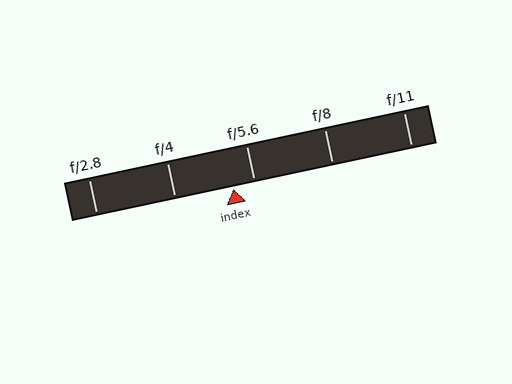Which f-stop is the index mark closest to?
The index mark is closest to f/5.6.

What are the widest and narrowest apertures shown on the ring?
The widest aperture shown is f/2.8 and the narrowest is f/11.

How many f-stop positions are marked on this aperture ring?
There are 5 f-stop positions marked.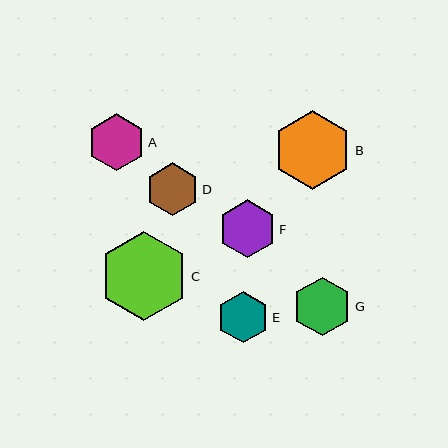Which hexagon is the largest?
Hexagon C is the largest with a size of approximately 88 pixels.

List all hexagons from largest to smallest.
From largest to smallest: C, B, G, F, A, D, E.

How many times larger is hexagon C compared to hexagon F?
Hexagon C is approximately 1.5 times the size of hexagon F.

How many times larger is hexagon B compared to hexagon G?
Hexagon B is approximately 1.3 times the size of hexagon G.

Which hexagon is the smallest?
Hexagon E is the smallest with a size of approximately 51 pixels.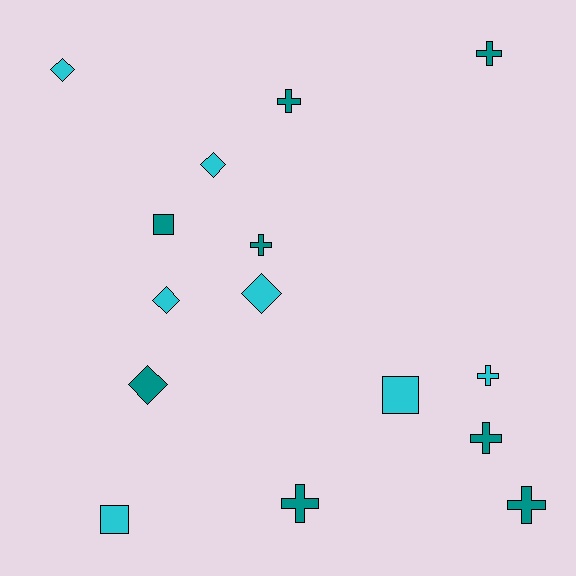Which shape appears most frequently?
Cross, with 7 objects.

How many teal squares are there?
There is 1 teal square.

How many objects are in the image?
There are 15 objects.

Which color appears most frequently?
Teal, with 8 objects.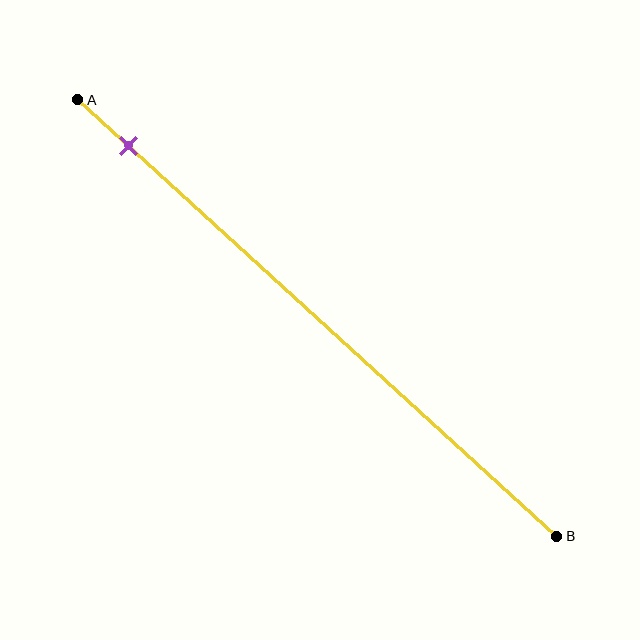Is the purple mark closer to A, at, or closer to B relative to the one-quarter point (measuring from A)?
The purple mark is closer to point A than the one-quarter point of segment AB.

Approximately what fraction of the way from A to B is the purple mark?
The purple mark is approximately 10% of the way from A to B.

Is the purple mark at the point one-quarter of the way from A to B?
No, the mark is at about 10% from A, not at the 25% one-quarter point.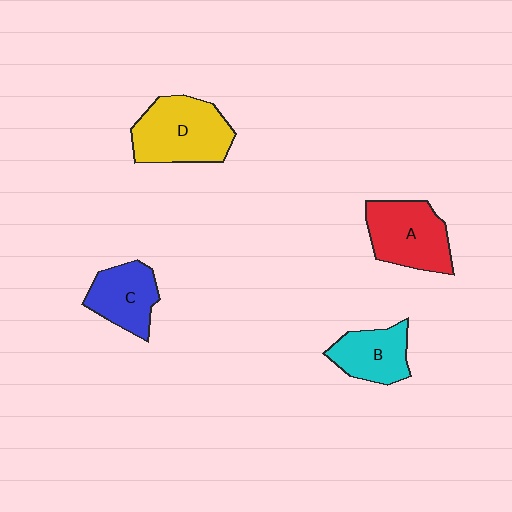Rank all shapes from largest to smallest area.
From largest to smallest: D (yellow), A (red), C (blue), B (cyan).